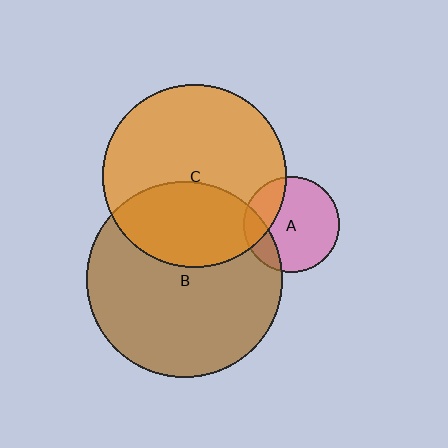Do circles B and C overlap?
Yes.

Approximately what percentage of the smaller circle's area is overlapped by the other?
Approximately 35%.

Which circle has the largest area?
Circle B (brown).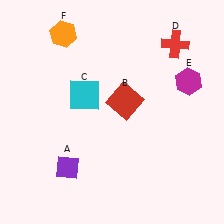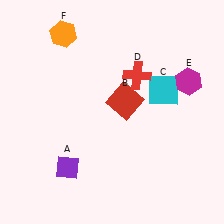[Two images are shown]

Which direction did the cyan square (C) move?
The cyan square (C) moved right.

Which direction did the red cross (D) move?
The red cross (D) moved left.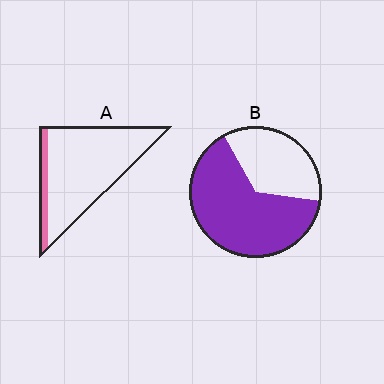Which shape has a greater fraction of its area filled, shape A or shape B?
Shape B.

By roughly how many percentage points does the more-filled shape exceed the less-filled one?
By roughly 50 percentage points (B over A).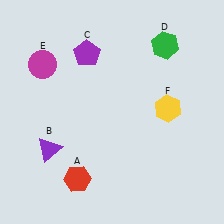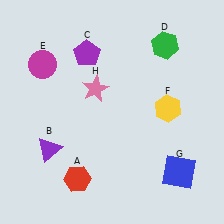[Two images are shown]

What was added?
A blue square (G), a pink star (H) were added in Image 2.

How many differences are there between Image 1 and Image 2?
There are 2 differences between the two images.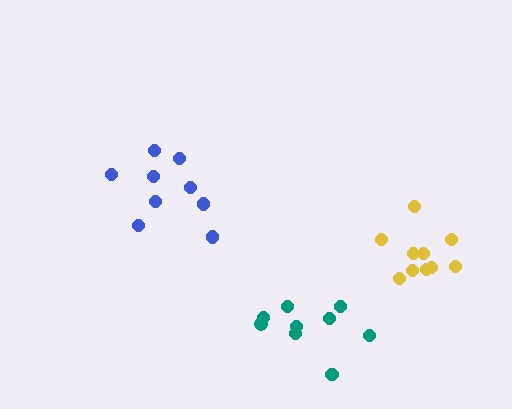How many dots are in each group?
Group 1: 9 dots, Group 2: 9 dots, Group 3: 10 dots (28 total).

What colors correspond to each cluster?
The clusters are colored: blue, teal, yellow.